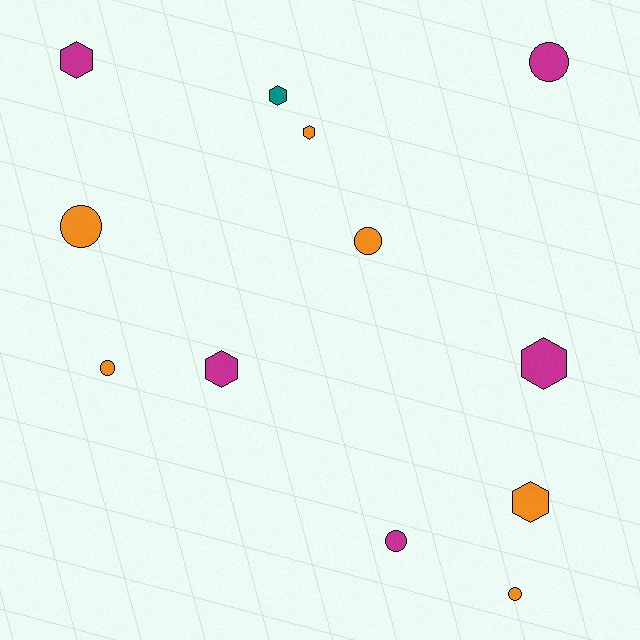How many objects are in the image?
There are 12 objects.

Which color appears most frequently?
Orange, with 6 objects.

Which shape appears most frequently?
Hexagon, with 6 objects.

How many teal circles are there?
There are no teal circles.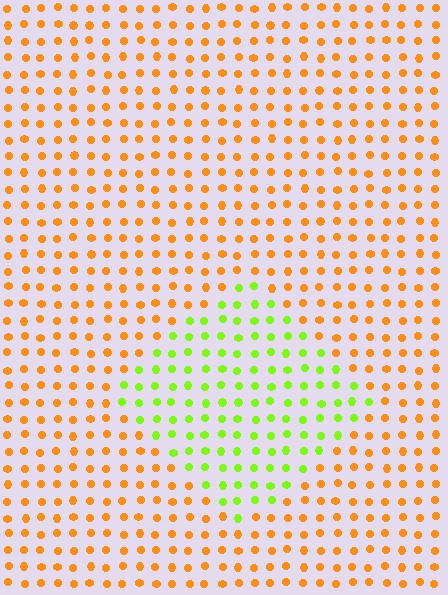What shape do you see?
I see a diamond.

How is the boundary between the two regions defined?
The boundary is defined purely by a slight shift in hue (about 61 degrees). Spacing, size, and orientation are identical on both sides.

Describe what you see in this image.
The image is filled with small orange elements in a uniform arrangement. A diamond-shaped region is visible where the elements are tinted to a slightly different hue, forming a subtle color boundary.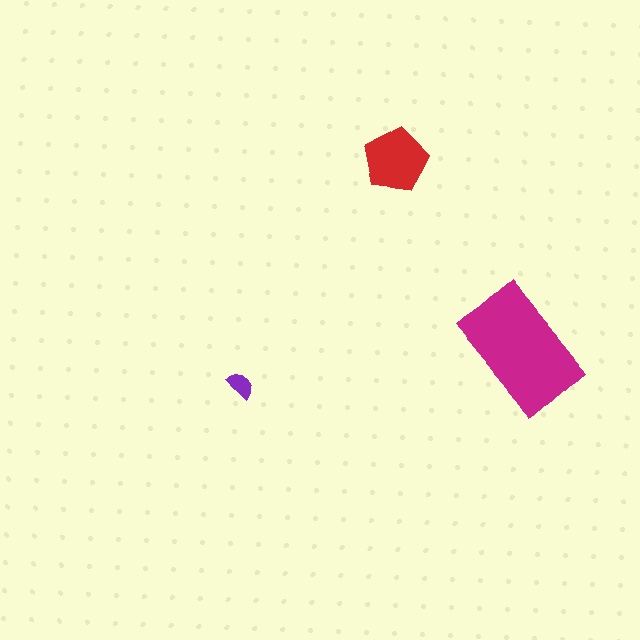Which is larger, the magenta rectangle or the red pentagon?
The magenta rectangle.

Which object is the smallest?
The purple semicircle.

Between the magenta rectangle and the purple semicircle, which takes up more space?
The magenta rectangle.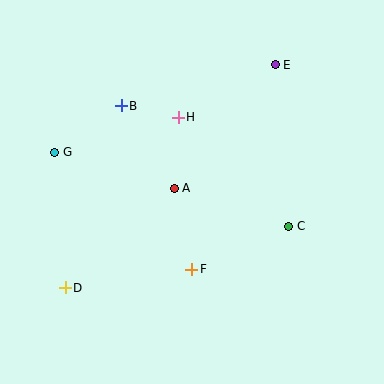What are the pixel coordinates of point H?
Point H is at (178, 117).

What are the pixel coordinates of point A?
Point A is at (174, 188).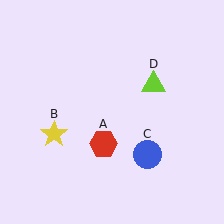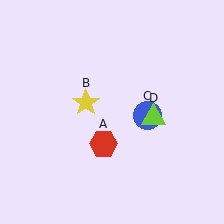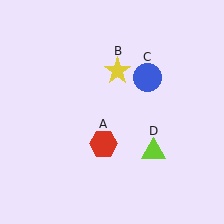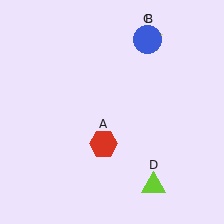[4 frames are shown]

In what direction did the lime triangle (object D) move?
The lime triangle (object D) moved down.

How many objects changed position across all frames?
3 objects changed position: yellow star (object B), blue circle (object C), lime triangle (object D).